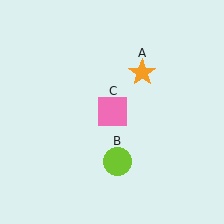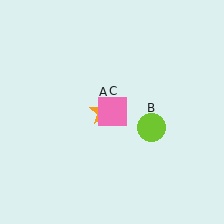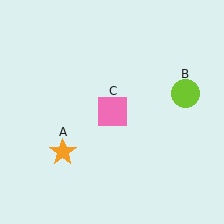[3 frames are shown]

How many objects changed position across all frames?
2 objects changed position: orange star (object A), lime circle (object B).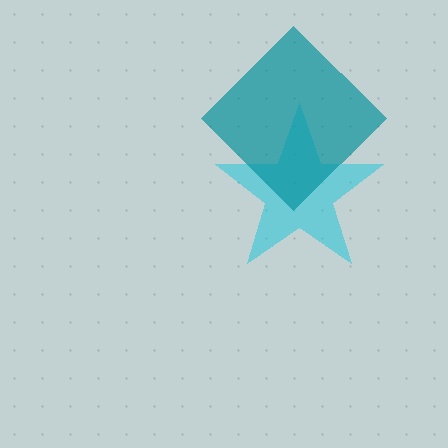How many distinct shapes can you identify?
There are 2 distinct shapes: a cyan star, a teal diamond.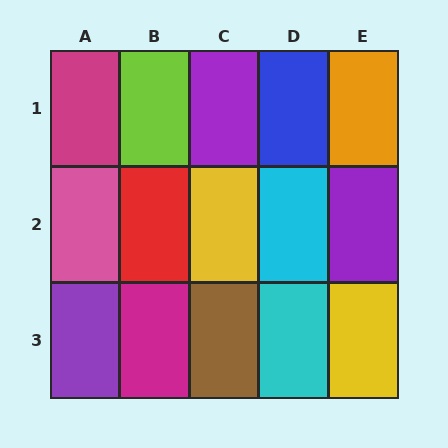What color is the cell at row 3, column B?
Magenta.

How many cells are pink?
1 cell is pink.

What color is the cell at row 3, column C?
Brown.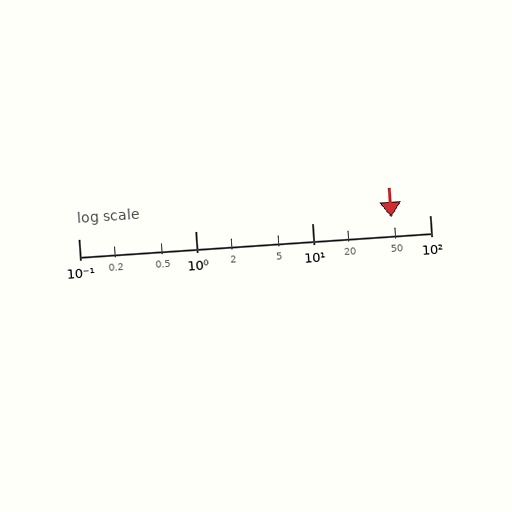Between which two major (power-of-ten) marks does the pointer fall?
The pointer is between 10 and 100.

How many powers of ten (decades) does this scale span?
The scale spans 3 decades, from 0.1 to 100.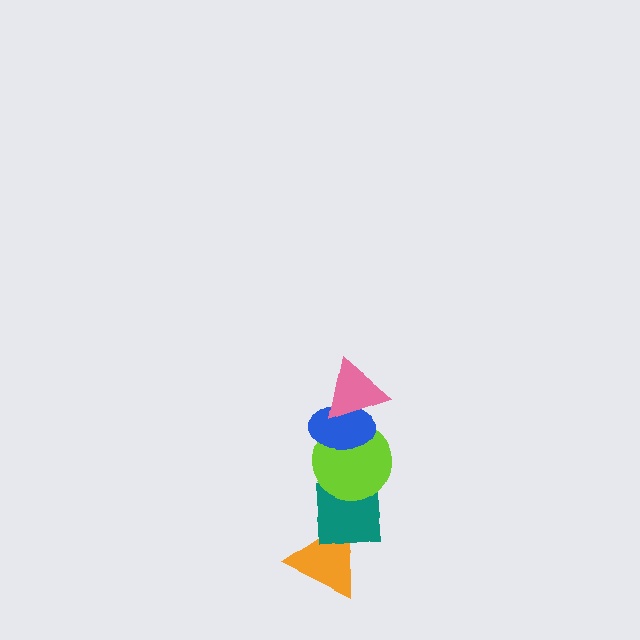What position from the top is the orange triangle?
The orange triangle is 5th from the top.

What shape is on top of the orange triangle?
The teal square is on top of the orange triangle.